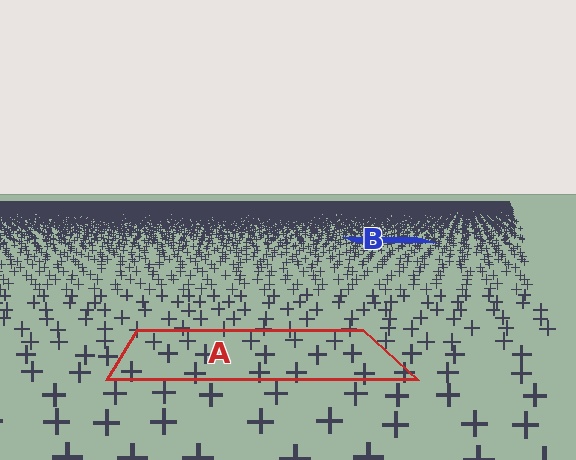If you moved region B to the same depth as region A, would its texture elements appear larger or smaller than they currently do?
They would appear larger. At a closer depth, the same texture elements are projected at a bigger on-screen size.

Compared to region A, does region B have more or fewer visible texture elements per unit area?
Region B has more texture elements per unit area — they are packed more densely because it is farther away.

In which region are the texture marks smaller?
The texture marks are smaller in region B, because it is farther away.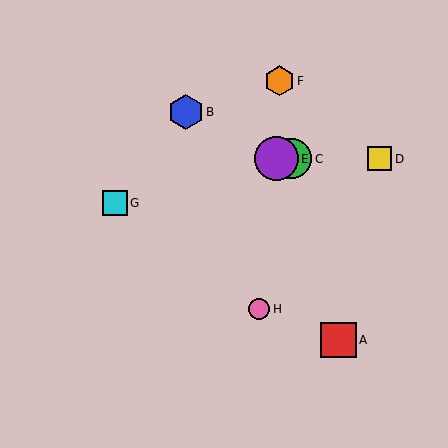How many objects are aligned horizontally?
3 objects (C, D, E) are aligned horizontally.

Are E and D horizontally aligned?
Yes, both are at y≈159.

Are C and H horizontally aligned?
No, C is at y≈159 and H is at y≈309.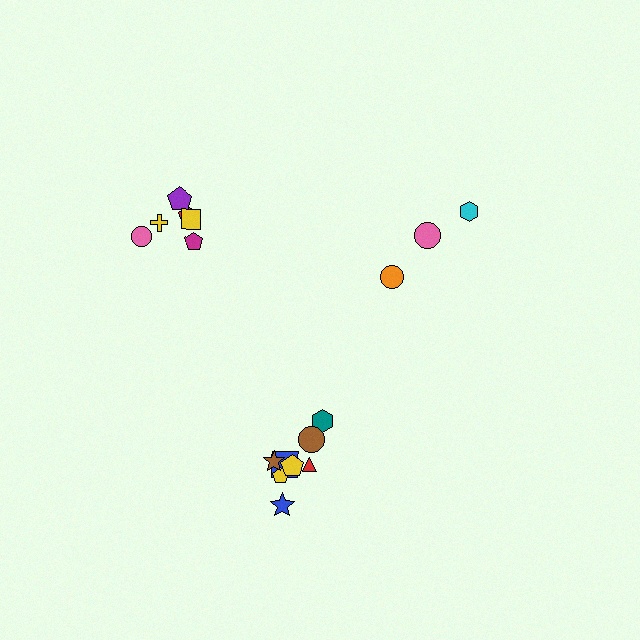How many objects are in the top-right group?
There are 3 objects.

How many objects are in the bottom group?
There are 8 objects.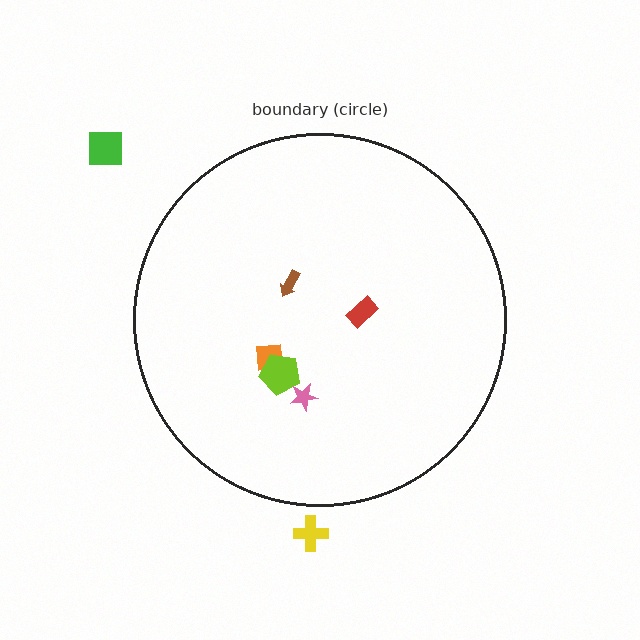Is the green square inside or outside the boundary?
Outside.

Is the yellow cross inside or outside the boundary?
Outside.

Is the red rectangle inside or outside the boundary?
Inside.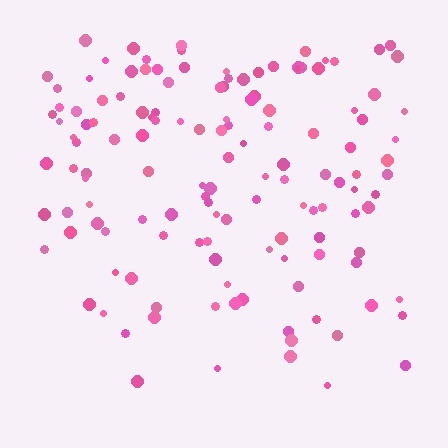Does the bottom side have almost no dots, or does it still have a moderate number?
Still a moderate number, just noticeably fewer than the top.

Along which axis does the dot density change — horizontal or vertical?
Vertical.